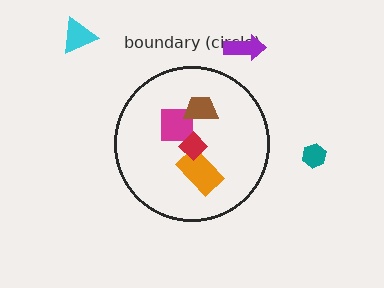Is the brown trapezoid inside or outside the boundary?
Inside.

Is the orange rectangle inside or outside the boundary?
Inside.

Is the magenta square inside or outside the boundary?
Inside.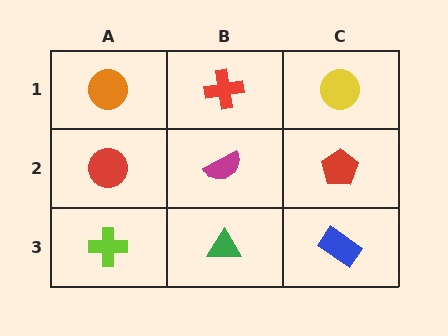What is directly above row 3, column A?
A red circle.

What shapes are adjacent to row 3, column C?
A red pentagon (row 2, column C), a green triangle (row 3, column B).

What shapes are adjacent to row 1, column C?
A red pentagon (row 2, column C), a red cross (row 1, column B).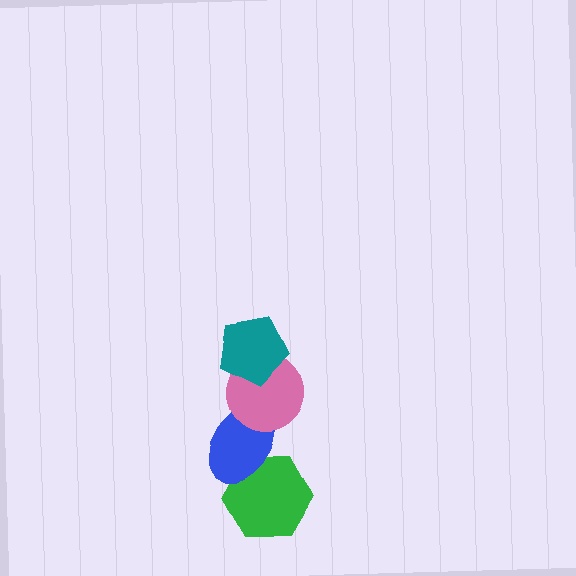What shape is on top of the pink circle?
The teal pentagon is on top of the pink circle.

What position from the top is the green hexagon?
The green hexagon is 4th from the top.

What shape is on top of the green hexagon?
The blue ellipse is on top of the green hexagon.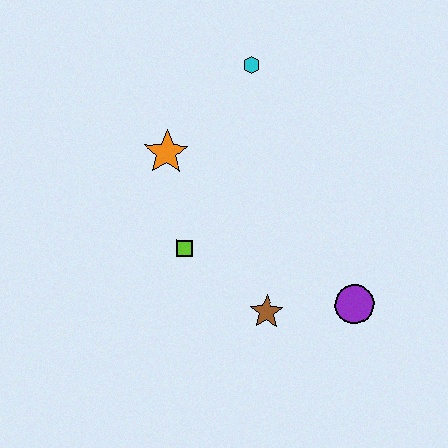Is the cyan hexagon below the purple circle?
No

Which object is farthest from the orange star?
The purple circle is farthest from the orange star.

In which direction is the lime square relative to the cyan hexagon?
The lime square is below the cyan hexagon.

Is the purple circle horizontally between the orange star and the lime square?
No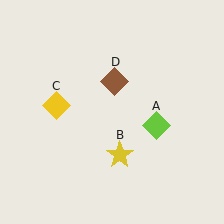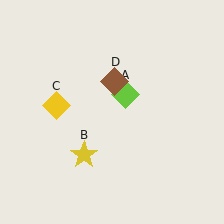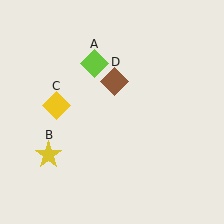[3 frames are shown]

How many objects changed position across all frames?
2 objects changed position: lime diamond (object A), yellow star (object B).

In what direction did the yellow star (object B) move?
The yellow star (object B) moved left.